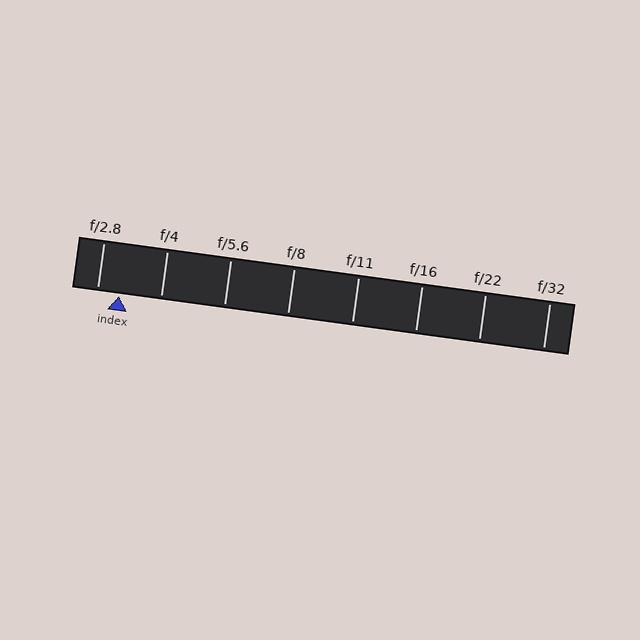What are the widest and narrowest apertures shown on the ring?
The widest aperture shown is f/2.8 and the narrowest is f/32.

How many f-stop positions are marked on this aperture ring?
There are 8 f-stop positions marked.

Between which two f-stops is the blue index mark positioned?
The index mark is between f/2.8 and f/4.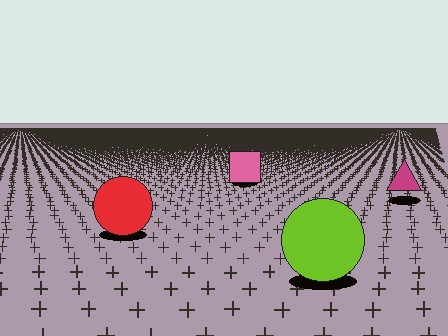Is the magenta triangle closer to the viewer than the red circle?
No. The red circle is closer — you can tell from the texture gradient: the ground texture is coarser near it.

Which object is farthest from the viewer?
The pink square is farthest from the viewer. It appears smaller and the ground texture around it is denser.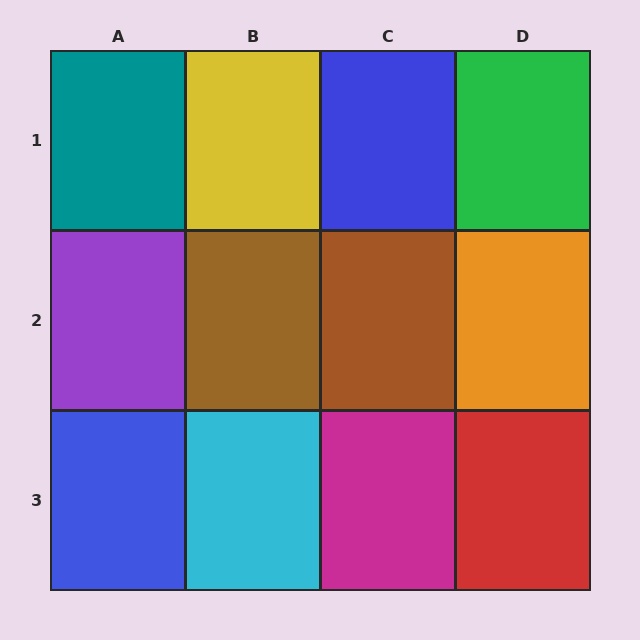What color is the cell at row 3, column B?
Cyan.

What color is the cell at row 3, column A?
Blue.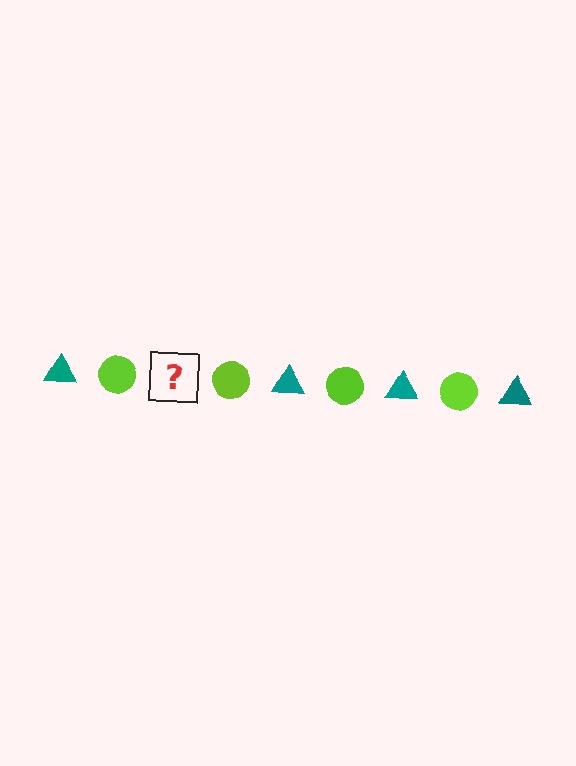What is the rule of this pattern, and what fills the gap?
The rule is that the pattern alternates between teal triangle and lime circle. The gap should be filled with a teal triangle.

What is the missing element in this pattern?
The missing element is a teal triangle.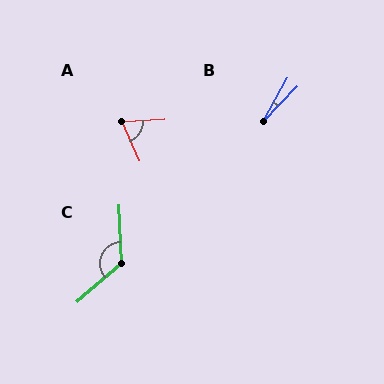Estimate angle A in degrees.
Approximately 70 degrees.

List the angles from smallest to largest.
B (15°), A (70°), C (128°).